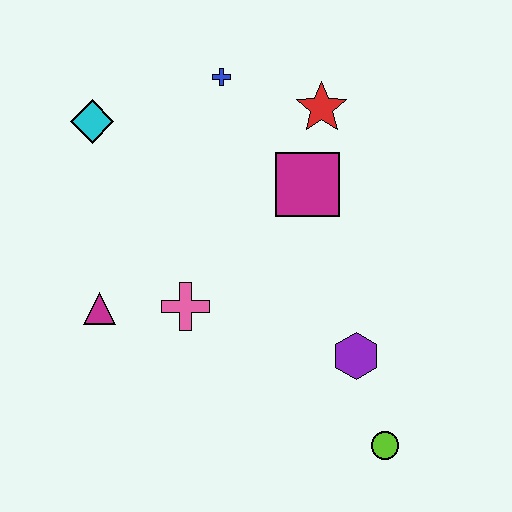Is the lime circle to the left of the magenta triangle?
No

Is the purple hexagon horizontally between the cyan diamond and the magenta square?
No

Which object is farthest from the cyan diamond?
The lime circle is farthest from the cyan diamond.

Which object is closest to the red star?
The magenta square is closest to the red star.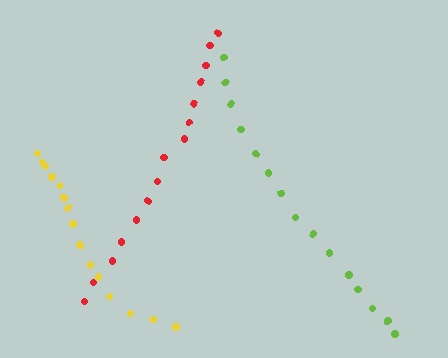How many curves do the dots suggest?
There are 3 distinct paths.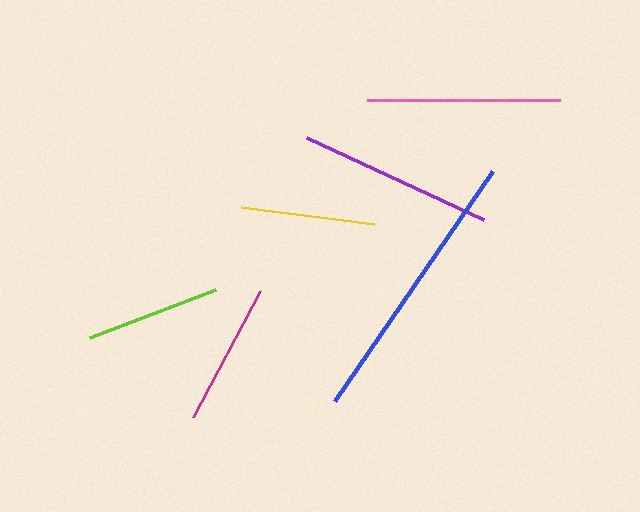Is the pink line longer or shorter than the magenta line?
The pink line is longer than the magenta line.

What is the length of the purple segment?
The purple segment is approximately 194 pixels long.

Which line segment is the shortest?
The lime line is the shortest at approximately 135 pixels.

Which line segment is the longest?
The blue line is the longest at approximately 279 pixels.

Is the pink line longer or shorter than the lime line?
The pink line is longer than the lime line.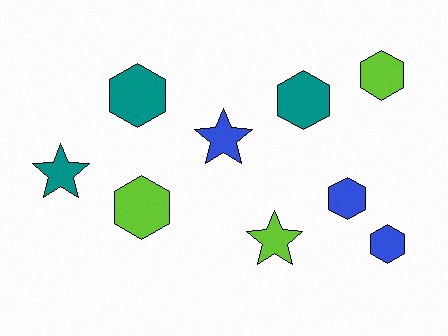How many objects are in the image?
There are 9 objects.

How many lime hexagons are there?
There are 2 lime hexagons.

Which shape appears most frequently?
Hexagon, with 6 objects.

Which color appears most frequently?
Blue, with 3 objects.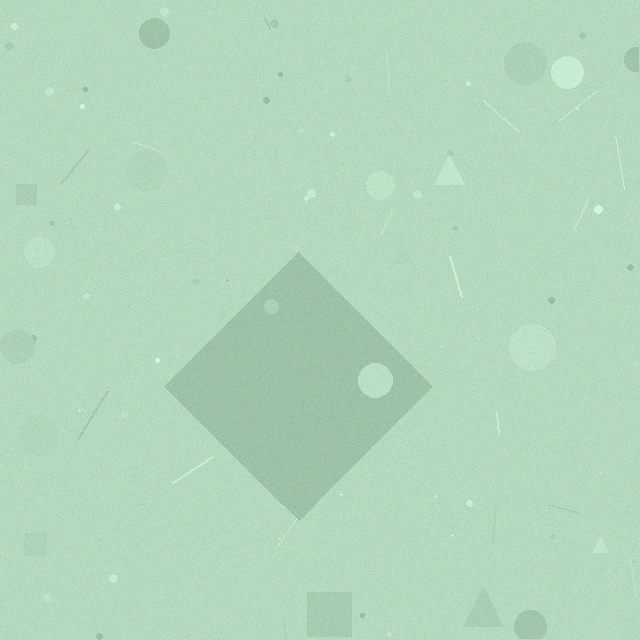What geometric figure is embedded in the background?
A diamond is embedded in the background.